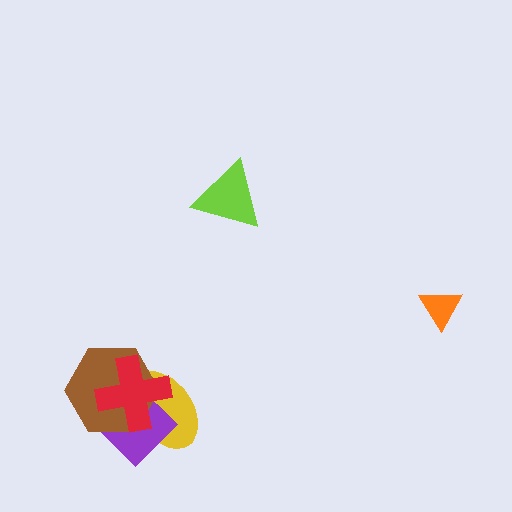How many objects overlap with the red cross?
3 objects overlap with the red cross.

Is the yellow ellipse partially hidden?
Yes, it is partially covered by another shape.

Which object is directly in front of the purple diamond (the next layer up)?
The brown hexagon is directly in front of the purple diamond.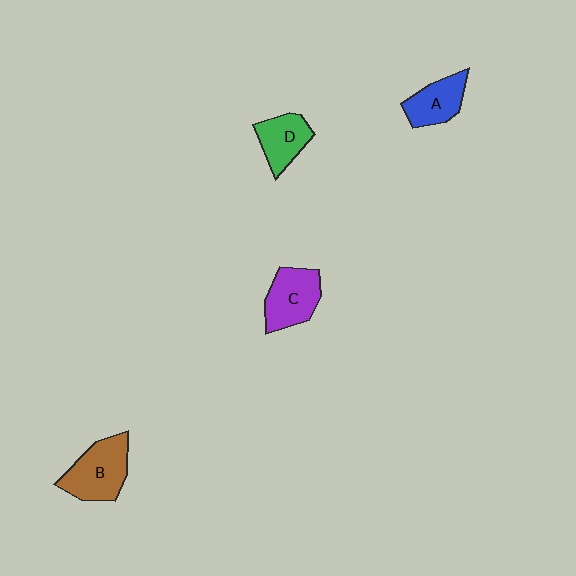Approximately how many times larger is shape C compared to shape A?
Approximately 1.2 times.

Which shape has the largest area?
Shape B (brown).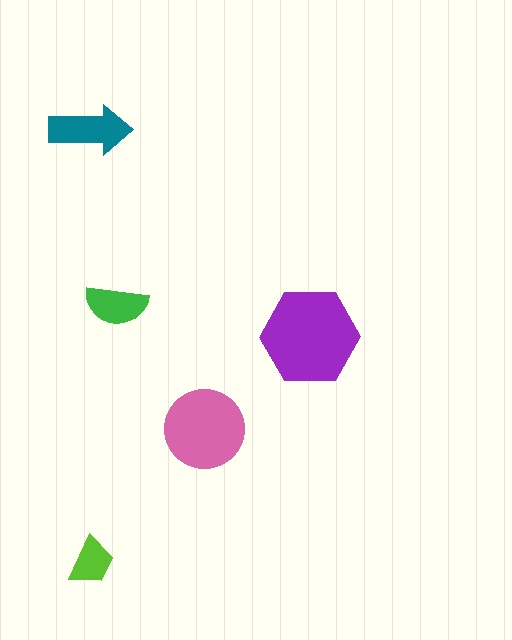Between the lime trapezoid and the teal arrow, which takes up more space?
The teal arrow.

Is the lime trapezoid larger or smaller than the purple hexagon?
Smaller.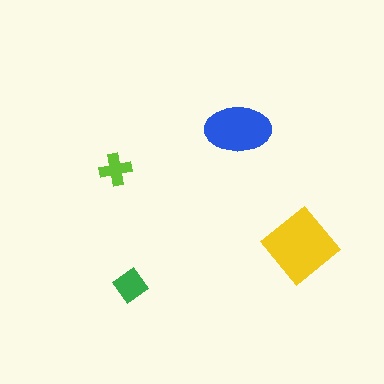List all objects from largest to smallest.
The yellow diamond, the blue ellipse, the green diamond, the lime cross.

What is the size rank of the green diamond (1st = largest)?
3rd.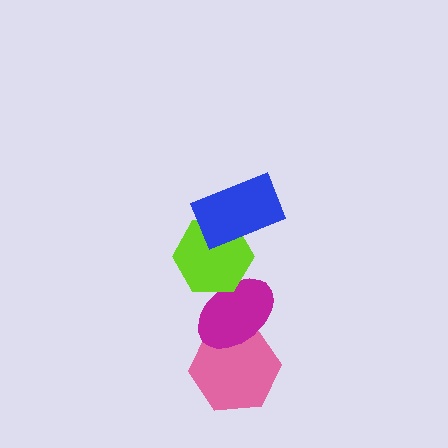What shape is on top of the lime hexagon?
The blue rectangle is on top of the lime hexagon.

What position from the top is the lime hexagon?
The lime hexagon is 2nd from the top.